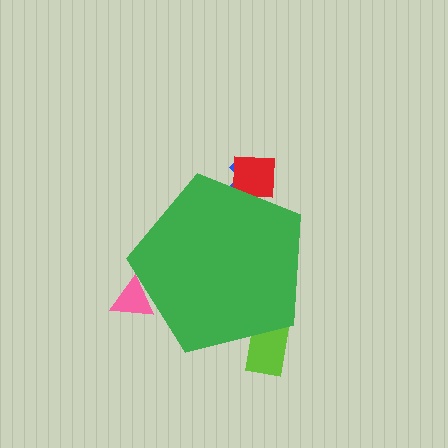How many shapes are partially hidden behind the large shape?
4 shapes are partially hidden.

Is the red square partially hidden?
Yes, the red square is partially hidden behind the green pentagon.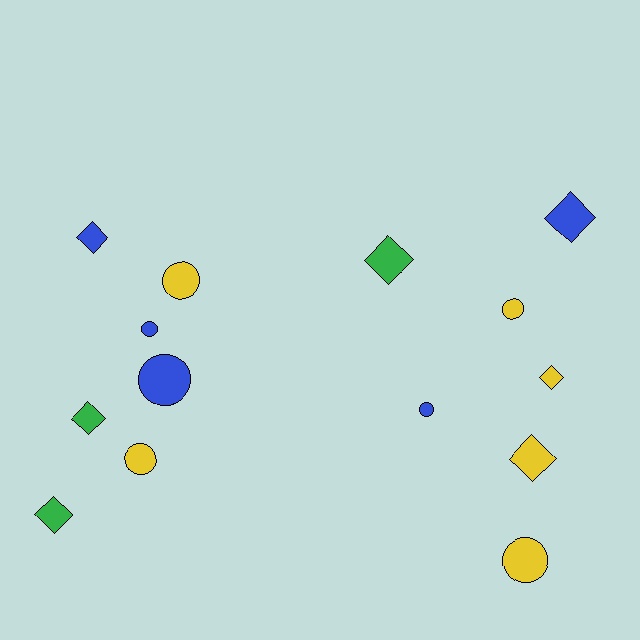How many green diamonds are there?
There are 3 green diamonds.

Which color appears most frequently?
Yellow, with 6 objects.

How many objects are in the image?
There are 14 objects.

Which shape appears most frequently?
Circle, with 7 objects.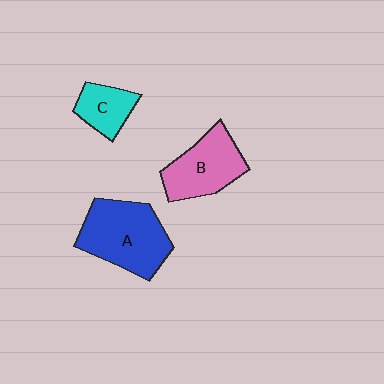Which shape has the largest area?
Shape A (blue).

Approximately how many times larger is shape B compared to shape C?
Approximately 1.7 times.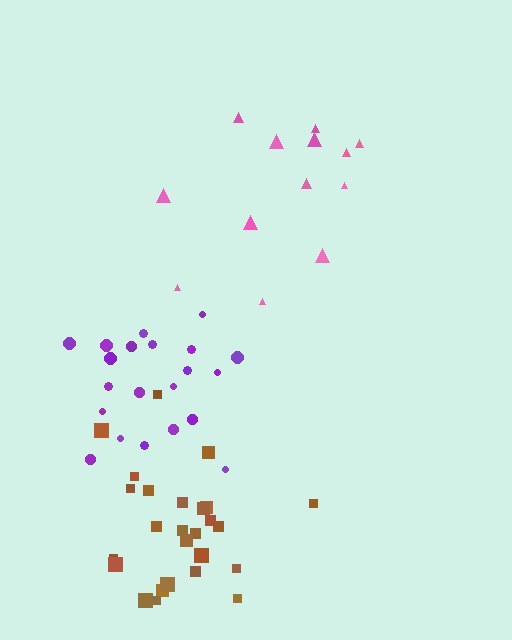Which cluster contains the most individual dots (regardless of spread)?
Brown (26).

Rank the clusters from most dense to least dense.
purple, brown, pink.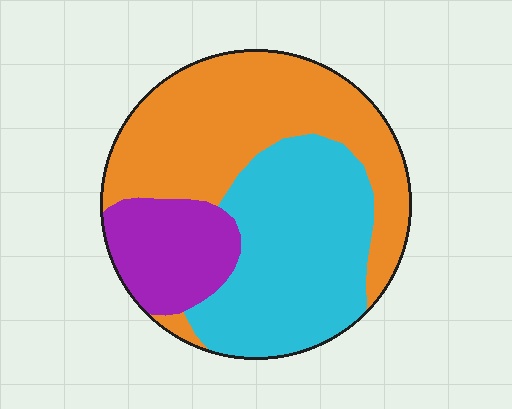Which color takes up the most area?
Orange, at roughly 45%.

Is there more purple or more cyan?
Cyan.